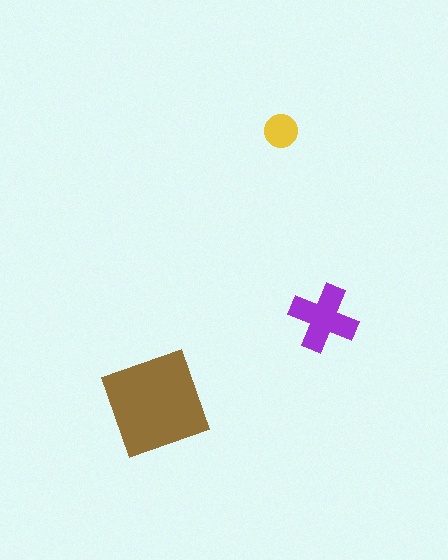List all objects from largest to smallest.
The brown diamond, the purple cross, the yellow circle.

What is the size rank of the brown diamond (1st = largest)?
1st.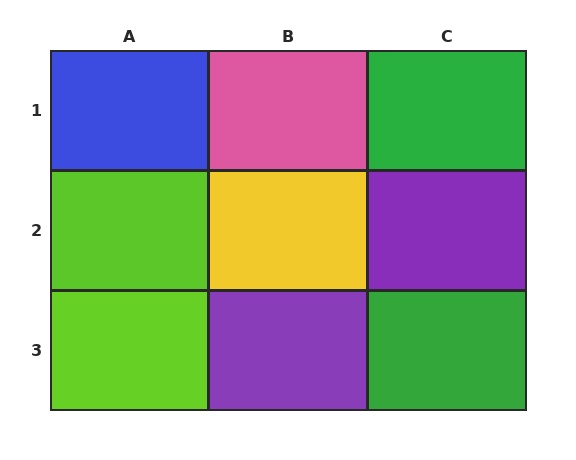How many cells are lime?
2 cells are lime.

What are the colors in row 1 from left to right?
Blue, pink, green.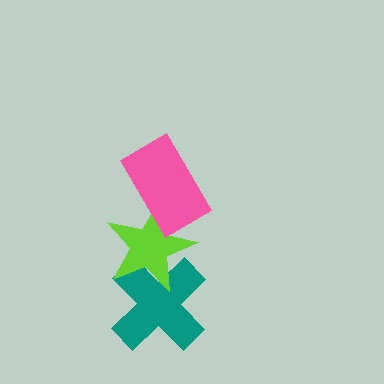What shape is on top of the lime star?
The pink rectangle is on top of the lime star.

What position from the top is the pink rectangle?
The pink rectangle is 1st from the top.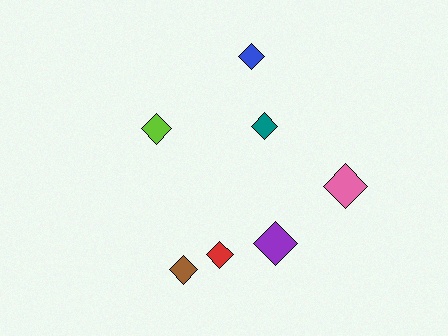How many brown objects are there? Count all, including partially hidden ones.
There is 1 brown object.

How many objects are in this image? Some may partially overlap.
There are 7 objects.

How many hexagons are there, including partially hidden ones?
There are no hexagons.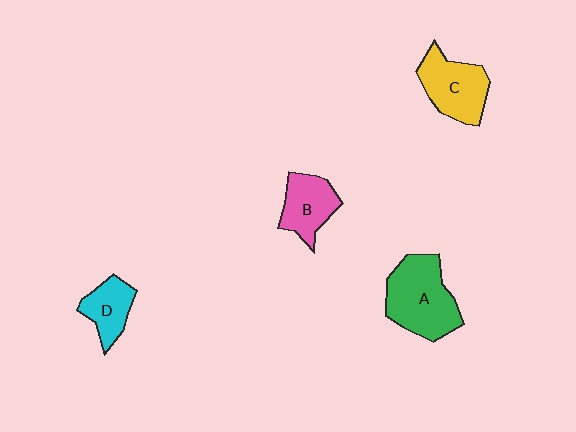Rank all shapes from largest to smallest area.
From largest to smallest: A (green), C (yellow), B (pink), D (cyan).